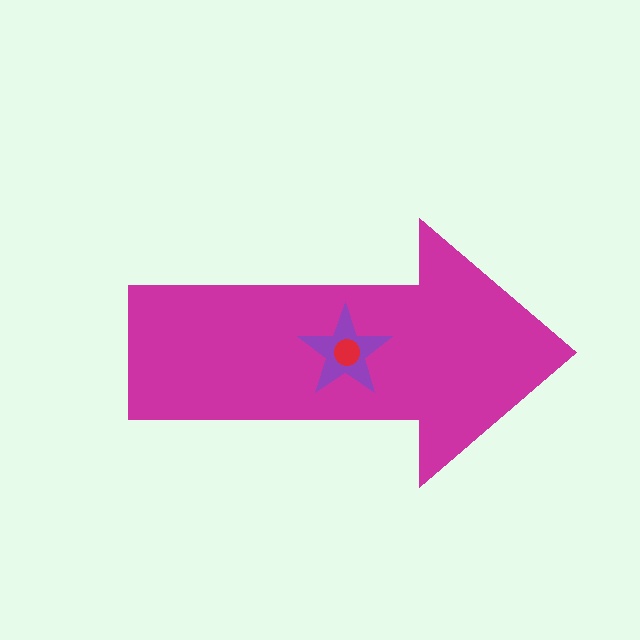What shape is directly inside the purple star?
The red circle.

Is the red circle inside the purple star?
Yes.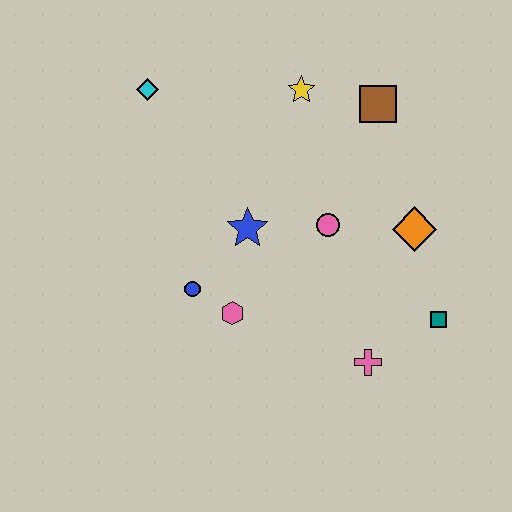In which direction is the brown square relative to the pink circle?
The brown square is above the pink circle.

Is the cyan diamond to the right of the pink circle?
No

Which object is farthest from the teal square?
The cyan diamond is farthest from the teal square.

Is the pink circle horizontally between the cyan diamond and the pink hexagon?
No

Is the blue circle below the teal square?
No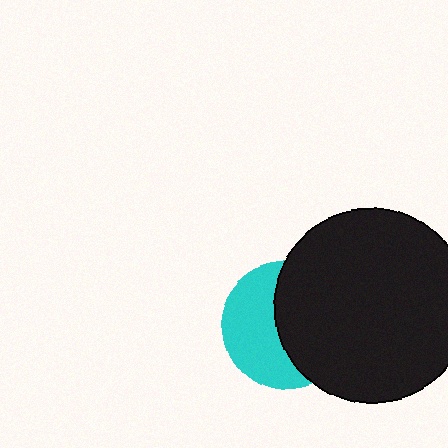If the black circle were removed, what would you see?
You would see the complete cyan circle.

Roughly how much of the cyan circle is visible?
About half of it is visible (roughly 47%).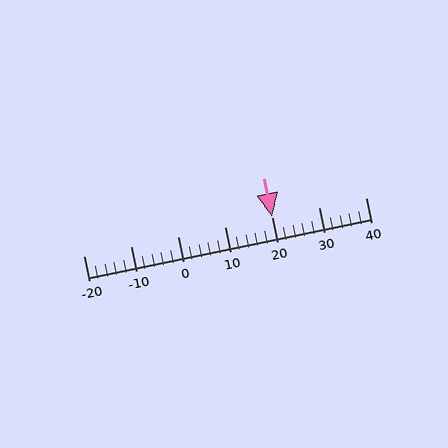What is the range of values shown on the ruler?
The ruler shows values from -20 to 40.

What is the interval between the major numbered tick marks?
The major tick marks are spaced 10 units apart.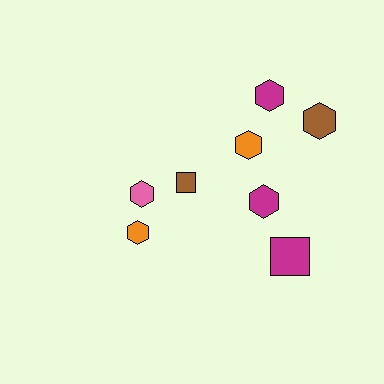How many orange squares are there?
There are no orange squares.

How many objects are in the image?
There are 8 objects.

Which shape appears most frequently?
Hexagon, with 6 objects.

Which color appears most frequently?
Magenta, with 3 objects.